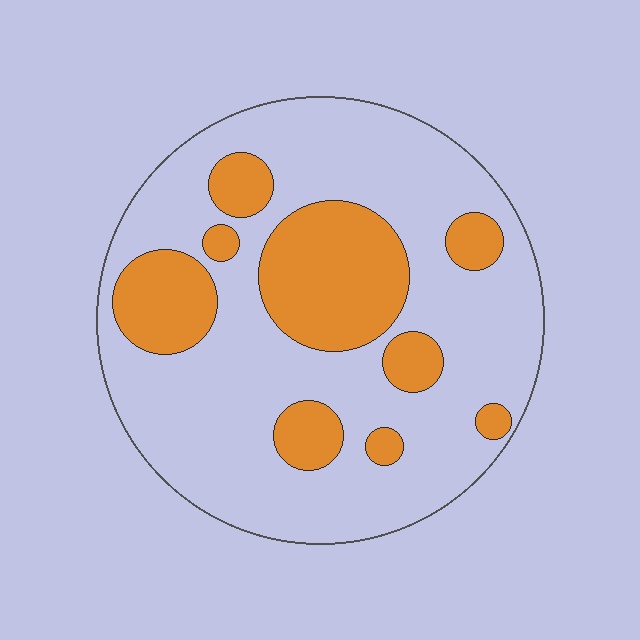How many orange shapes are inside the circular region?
9.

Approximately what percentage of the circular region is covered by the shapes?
Approximately 25%.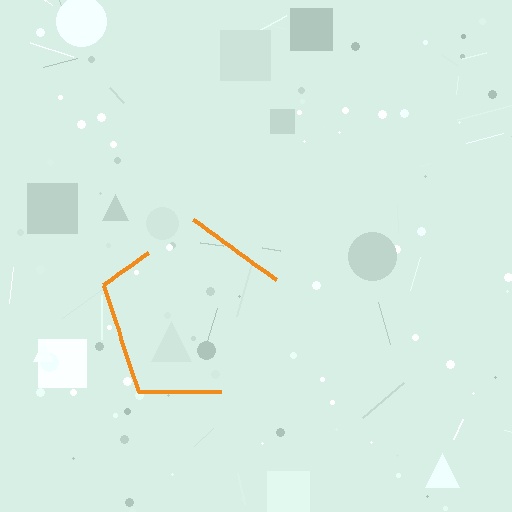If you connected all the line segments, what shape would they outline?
They would outline a pentagon.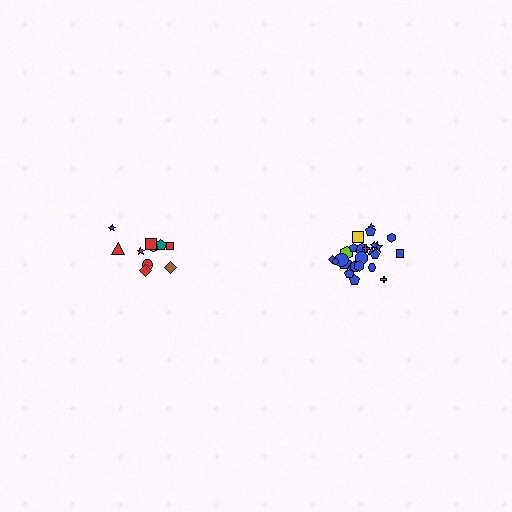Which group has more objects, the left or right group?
The right group.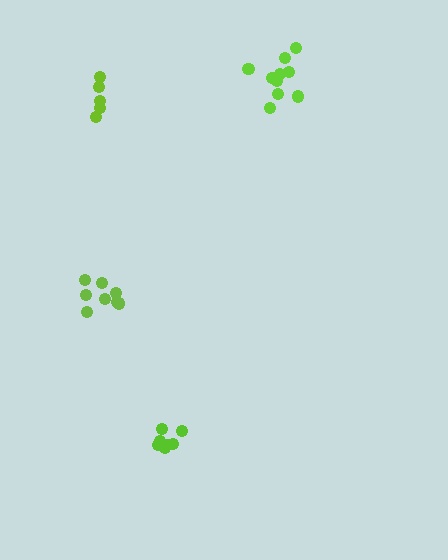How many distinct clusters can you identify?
There are 4 distinct clusters.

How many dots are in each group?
Group 1: 8 dots, Group 2: 7 dots, Group 3: 10 dots, Group 4: 5 dots (30 total).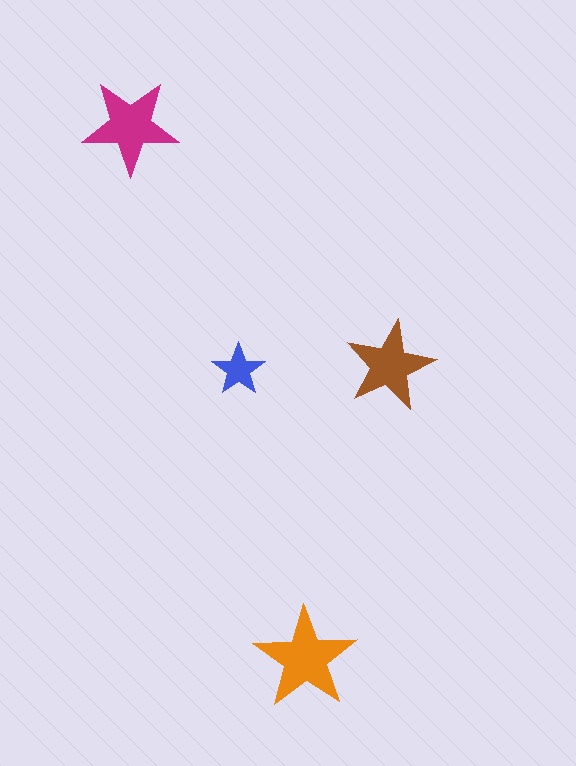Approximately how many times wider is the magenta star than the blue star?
About 2 times wider.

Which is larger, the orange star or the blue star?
The orange one.